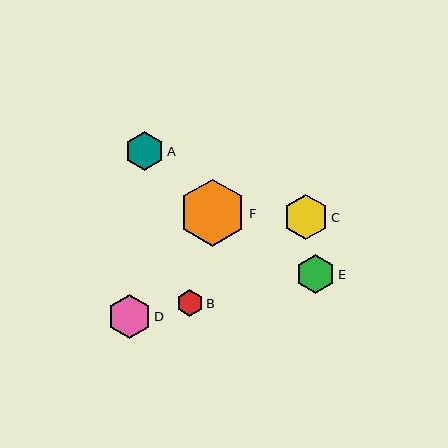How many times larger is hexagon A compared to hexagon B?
Hexagon A is approximately 1.5 times the size of hexagon B.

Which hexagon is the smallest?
Hexagon B is the smallest with a size of approximately 26 pixels.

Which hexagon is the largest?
Hexagon F is the largest with a size of approximately 67 pixels.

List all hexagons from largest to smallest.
From largest to smallest: F, C, D, A, E, B.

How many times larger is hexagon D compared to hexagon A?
Hexagon D is approximately 1.1 times the size of hexagon A.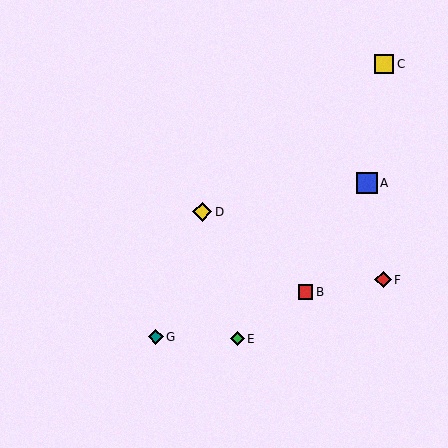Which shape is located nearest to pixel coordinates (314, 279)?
The red square (labeled B) at (306, 292) is nearest to that location.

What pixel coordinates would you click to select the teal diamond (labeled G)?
Click at (156, 337) to select the teal diamond G.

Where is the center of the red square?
The center of the red square is at (306, 292).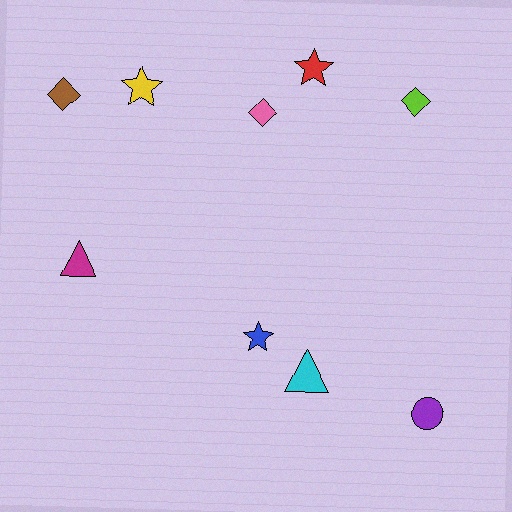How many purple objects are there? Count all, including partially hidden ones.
There is 1 purple object.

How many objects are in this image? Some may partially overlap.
There are 9 objects.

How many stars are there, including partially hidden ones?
There are 3 stars.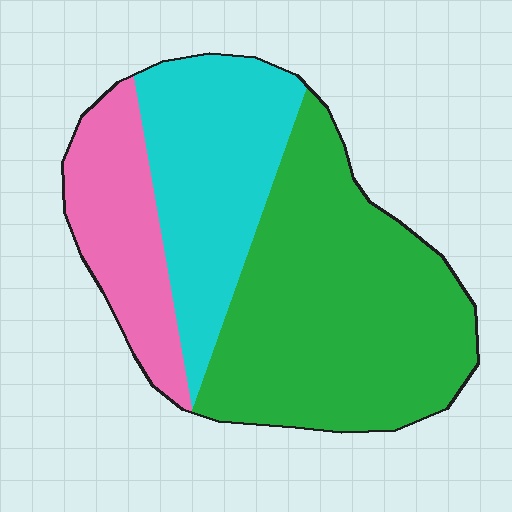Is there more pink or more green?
Green.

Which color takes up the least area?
Pink, at roughly 20%.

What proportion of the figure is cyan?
Cyan covers 29% of the figure.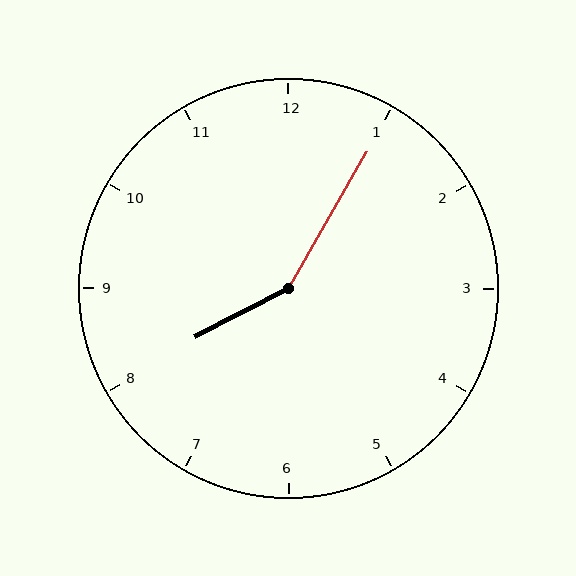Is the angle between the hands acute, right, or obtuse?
It is obtuse.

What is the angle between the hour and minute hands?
Approximately 148 degrees.